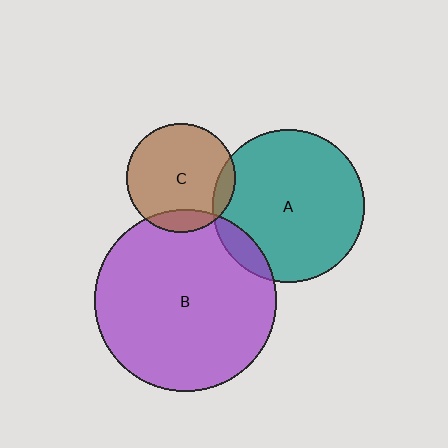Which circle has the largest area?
Circle B (purple).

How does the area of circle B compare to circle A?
Approximately 1.4 times.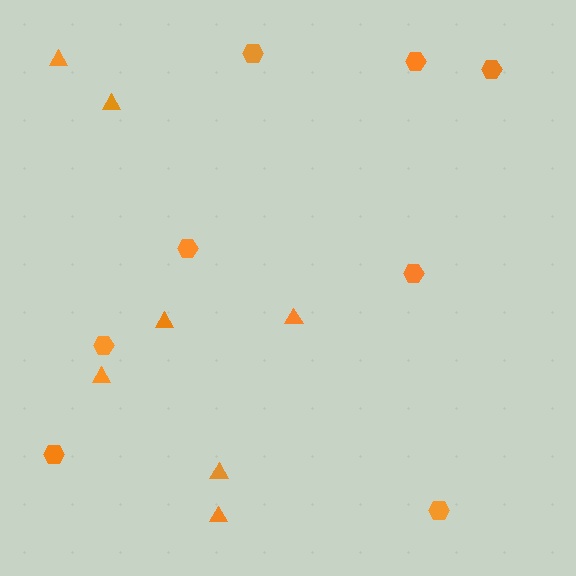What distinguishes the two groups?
There are 2 groups: one group of triangles (7) and one group of hexagons (8).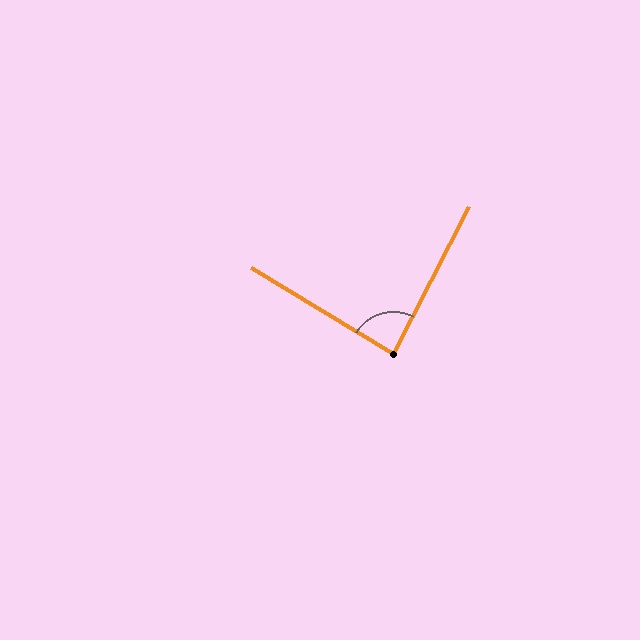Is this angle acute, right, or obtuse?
It is approximately a right angle.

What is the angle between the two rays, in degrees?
Approximately 86 degrees.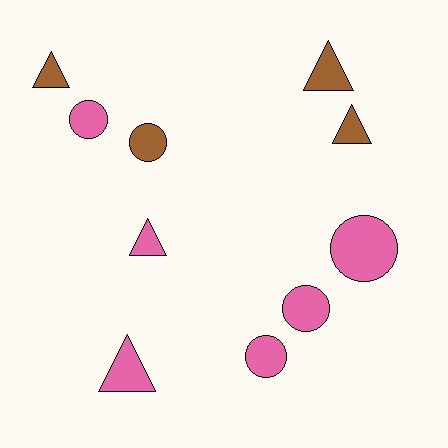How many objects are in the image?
There are 10 objects.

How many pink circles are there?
There are 4 pink circles.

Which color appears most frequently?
Pink, with 6 objects.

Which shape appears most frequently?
Circle, with 5 objects.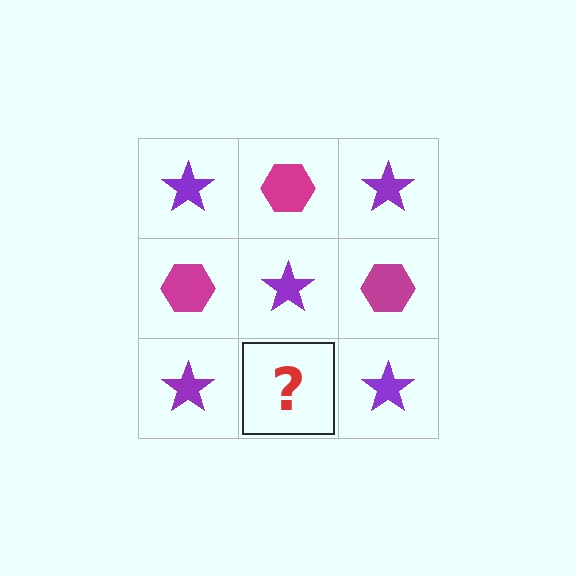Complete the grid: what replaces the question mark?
The question mark should be replaced with a magenta hexagon.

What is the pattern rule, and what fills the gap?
The rule is that it alternates purple star and magenta hexagon in a checkerboard pattern. The gap should be filled with a magenta hexagon.